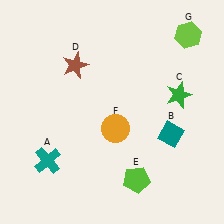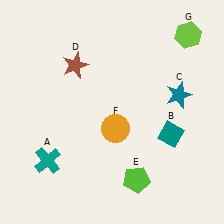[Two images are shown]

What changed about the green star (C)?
In Image 1, C is green. In Image 2, it changed to teal.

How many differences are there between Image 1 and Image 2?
There is 1 difference between the two images.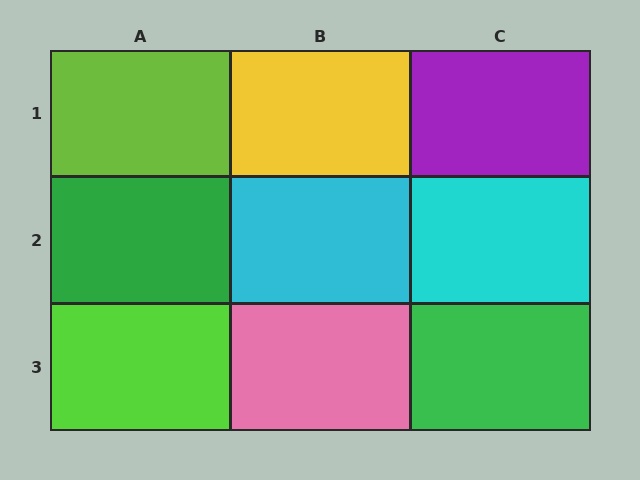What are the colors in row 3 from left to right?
Lime, pink, green.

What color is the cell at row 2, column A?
Green.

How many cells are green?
2 cells are green.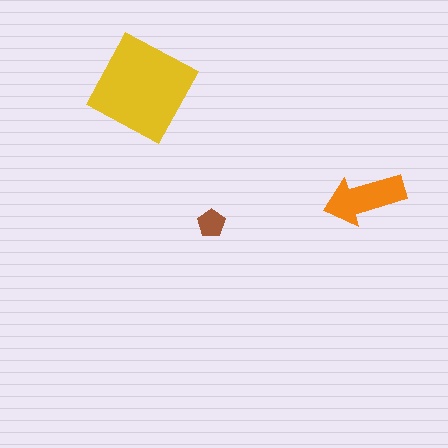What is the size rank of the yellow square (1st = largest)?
1st.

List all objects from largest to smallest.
The yellow square, the orange arrow, the brown pentagon.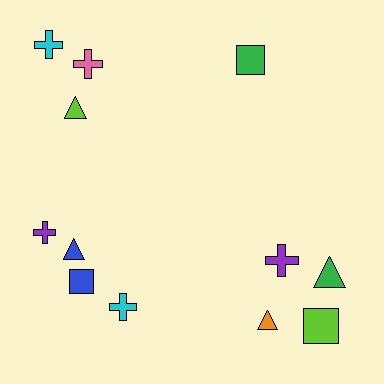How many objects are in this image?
There are 12 objects.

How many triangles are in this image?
There are 4 triangles.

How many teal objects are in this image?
There are no teal objects.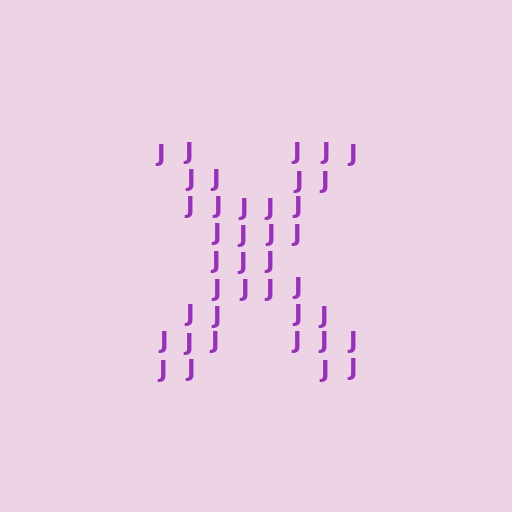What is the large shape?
The large shape is the letter X.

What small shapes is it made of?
It is made of small letter J's.